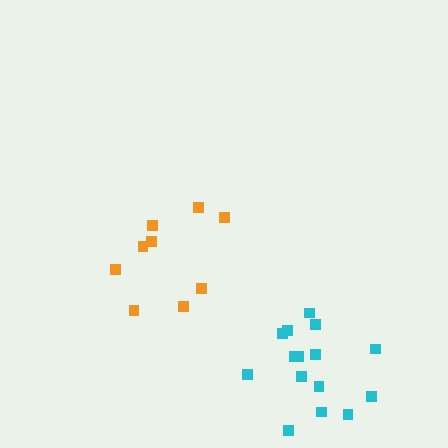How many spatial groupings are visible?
There are 2 spatial groupings.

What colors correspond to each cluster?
The clusters are colored: cyan, orange.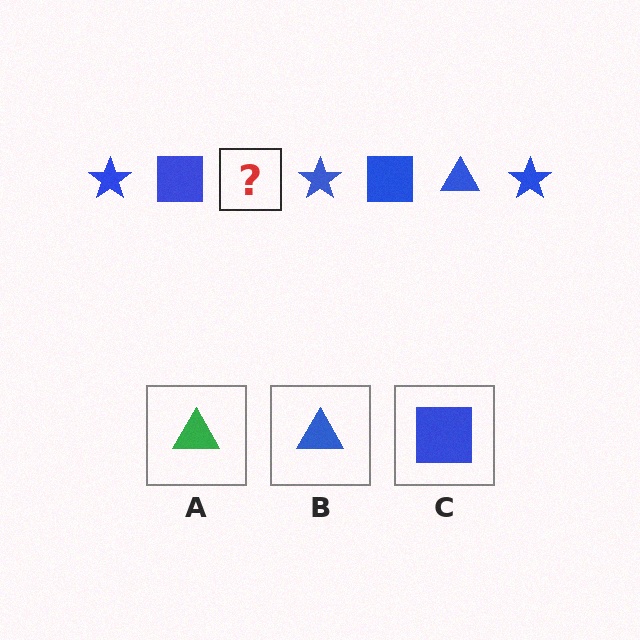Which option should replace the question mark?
Option B.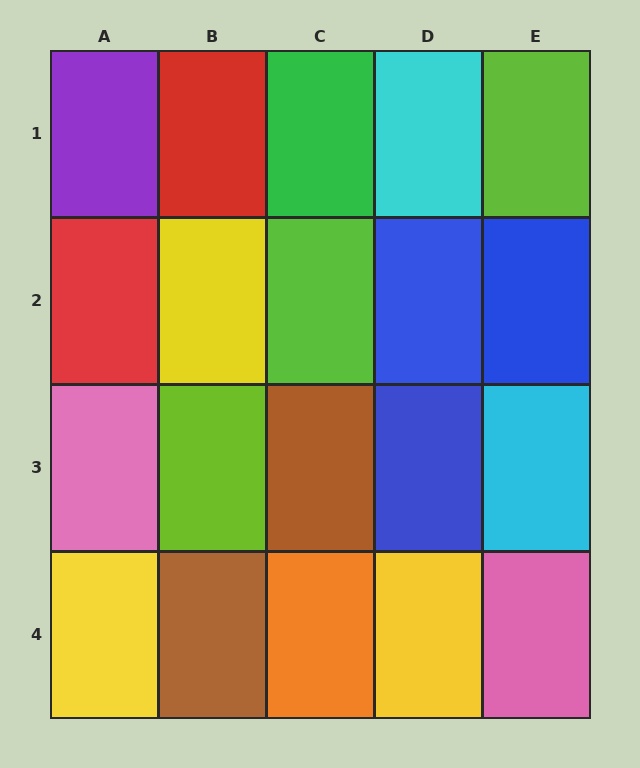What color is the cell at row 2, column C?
Lime.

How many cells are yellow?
3 cells are yellow.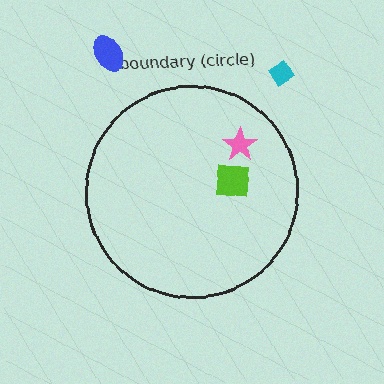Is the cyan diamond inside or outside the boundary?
Outside.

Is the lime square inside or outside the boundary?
Inside.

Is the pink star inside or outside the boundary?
Inside.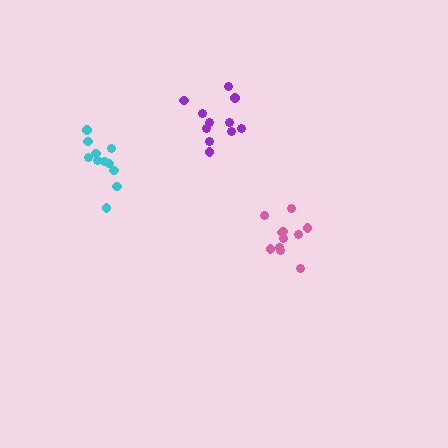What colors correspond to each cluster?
The clusters are colored: cyan, purple, pink.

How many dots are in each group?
Group 1: 11 dots, Group 2: 12 dots, Group 3: 11 dots (34 total).